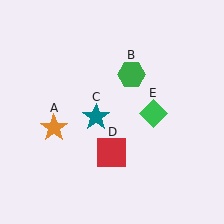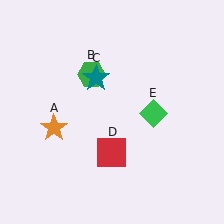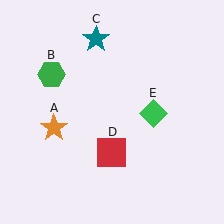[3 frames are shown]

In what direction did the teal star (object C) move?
The teal star (object C) moved up.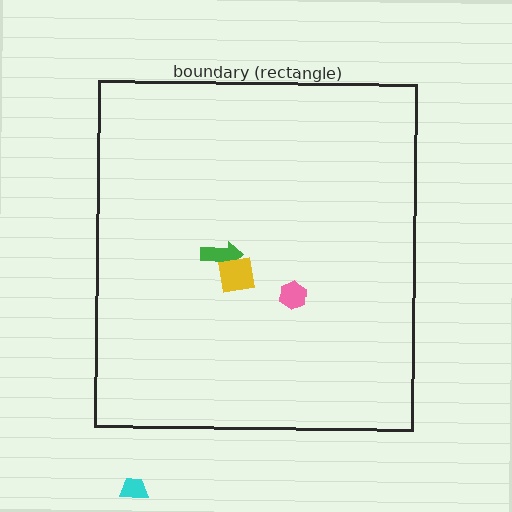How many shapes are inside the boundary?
3 inside, 1 outside.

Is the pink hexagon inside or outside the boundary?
Inside.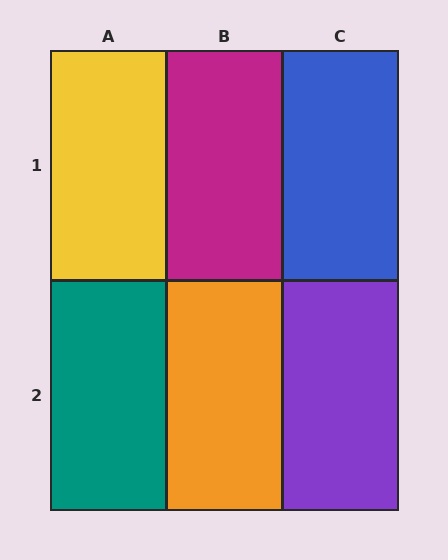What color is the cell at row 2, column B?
Orange.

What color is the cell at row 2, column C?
Purple.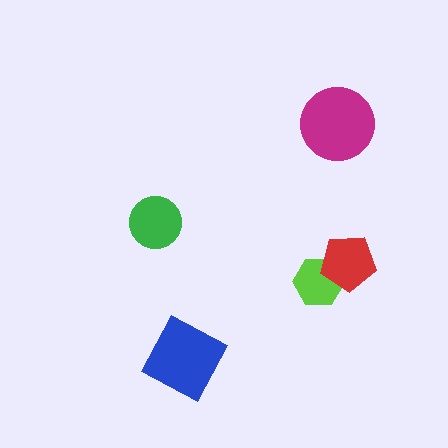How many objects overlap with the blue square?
0 objects overlap with the blue square.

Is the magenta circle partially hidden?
No, no other shape covers it.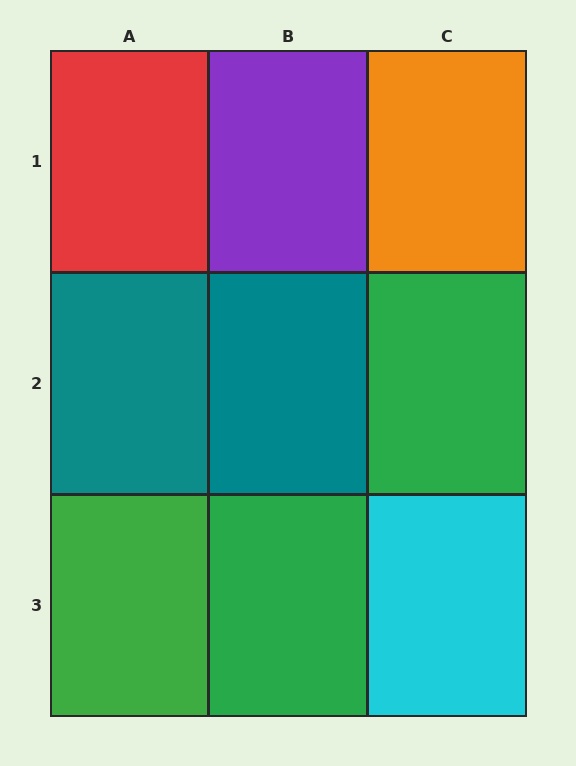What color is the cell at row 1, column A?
Red.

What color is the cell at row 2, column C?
Green.